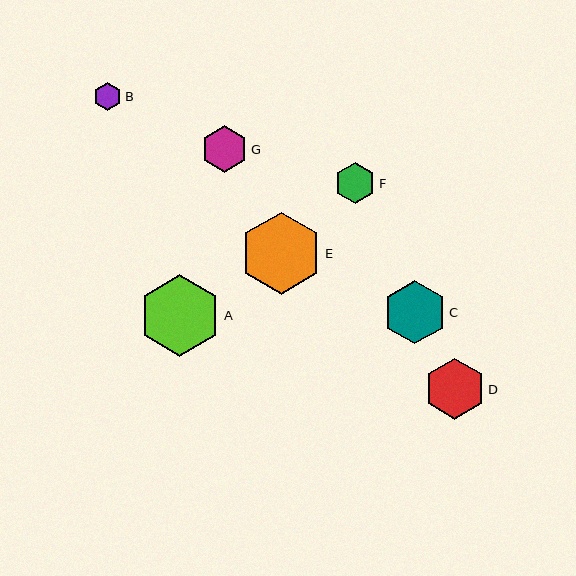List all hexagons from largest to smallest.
From largest to smallest: E, A, C, D, G, F, B.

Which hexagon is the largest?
Hexagon E is the largest with a size of approximately 82 pixels.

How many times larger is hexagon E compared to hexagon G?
Hexagon E is approximately 1.8 times the size of hexagon G.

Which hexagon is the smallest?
Hexagon B is the smallest with a size of approximately 28 pixels.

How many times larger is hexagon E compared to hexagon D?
Hexagon E is approximately 1.3 times the size of hexagon D.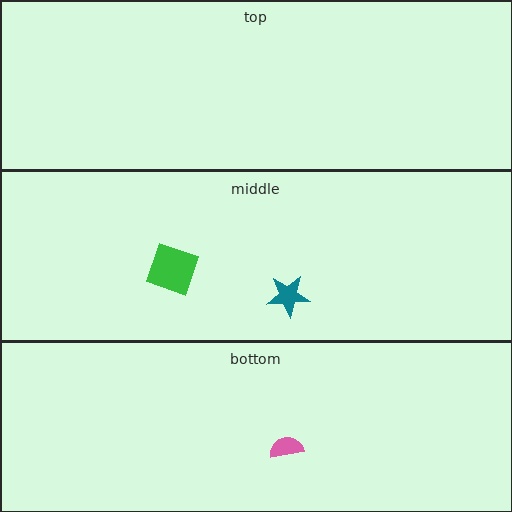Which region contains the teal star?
The middle region.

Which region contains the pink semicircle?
The bottom region.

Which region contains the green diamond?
The middle region.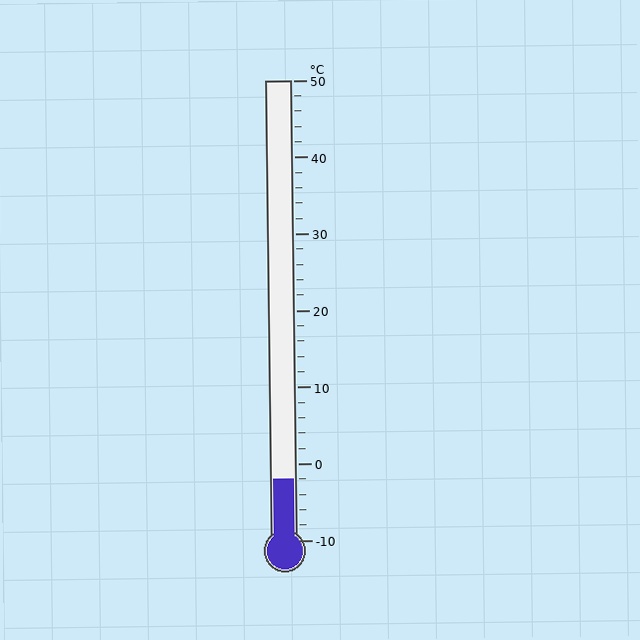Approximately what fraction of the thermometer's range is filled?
The thermometer is filled to approximately 15% of its range.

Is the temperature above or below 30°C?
The temperature is below 30°C.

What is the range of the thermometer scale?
The thermometer scale ranges from -10°C to 50°C.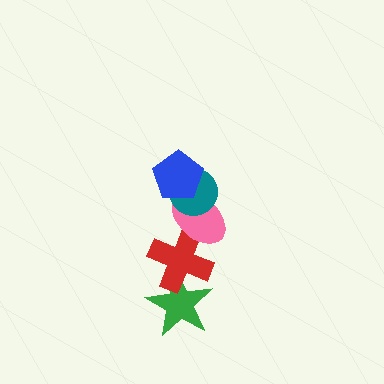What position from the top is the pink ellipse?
The pink ellipse is 3rd from the top.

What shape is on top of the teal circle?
The blue pentagon is on top of the teal circle.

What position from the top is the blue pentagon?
The blue pentagon is 1st from the top.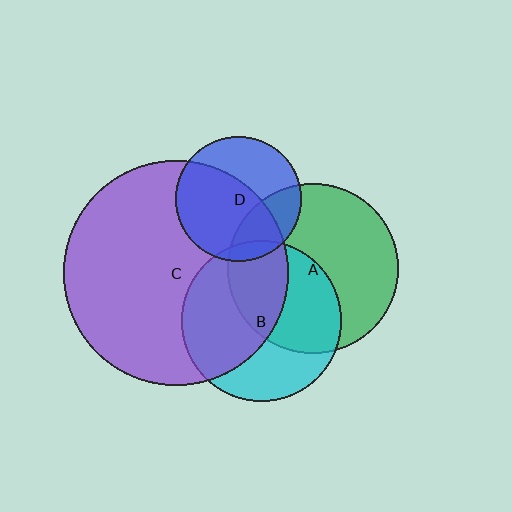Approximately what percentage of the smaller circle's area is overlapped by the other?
Approximately 25%.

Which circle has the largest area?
Circle C (purple).